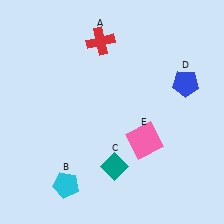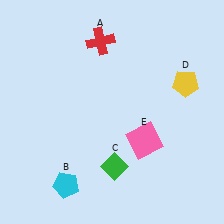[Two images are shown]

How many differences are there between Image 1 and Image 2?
There are 2 differences between the two images.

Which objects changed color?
C changed from teal to green. D changed from blue to yellow.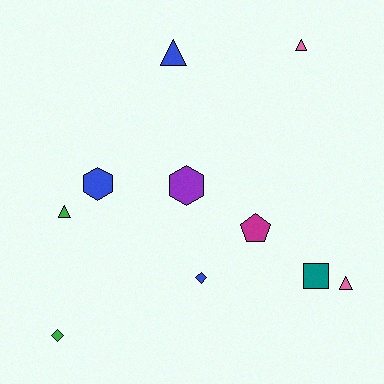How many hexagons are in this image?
There are 2 hexagons.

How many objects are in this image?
There are 10 objects.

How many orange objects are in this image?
There are no orange objects.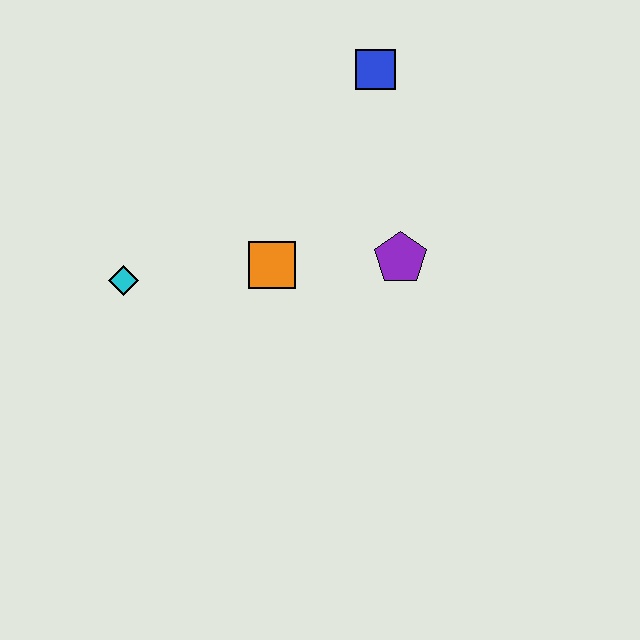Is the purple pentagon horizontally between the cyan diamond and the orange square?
No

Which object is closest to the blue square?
The purple pentagon is closest to the blue square.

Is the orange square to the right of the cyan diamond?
Yes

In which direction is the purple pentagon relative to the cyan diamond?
The purple pentagon is to the right of the cyan diamond.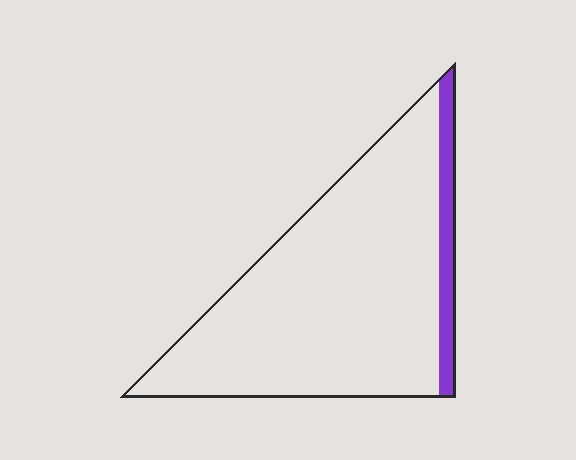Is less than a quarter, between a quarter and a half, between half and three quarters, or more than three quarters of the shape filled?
Less than a quarter.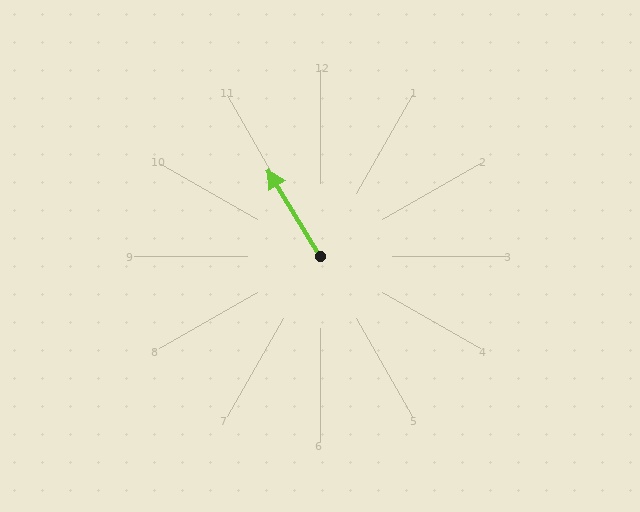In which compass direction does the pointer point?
Northwest.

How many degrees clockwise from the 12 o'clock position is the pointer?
Approximately 329 degrees.